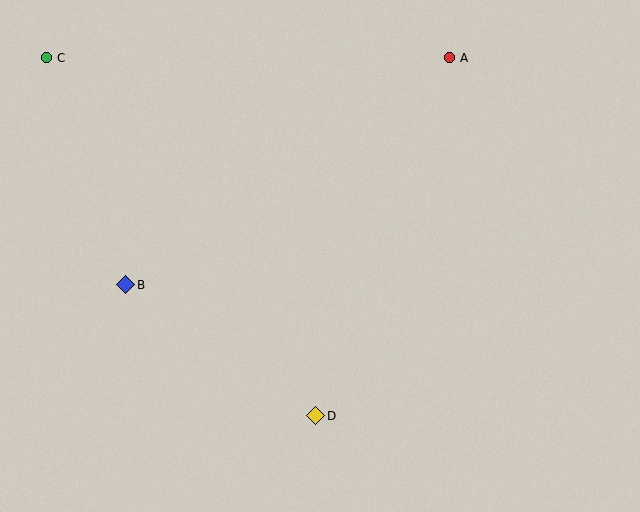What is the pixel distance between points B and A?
The distance between B and A is 395 pixels.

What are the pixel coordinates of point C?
Point C is at (46, 58).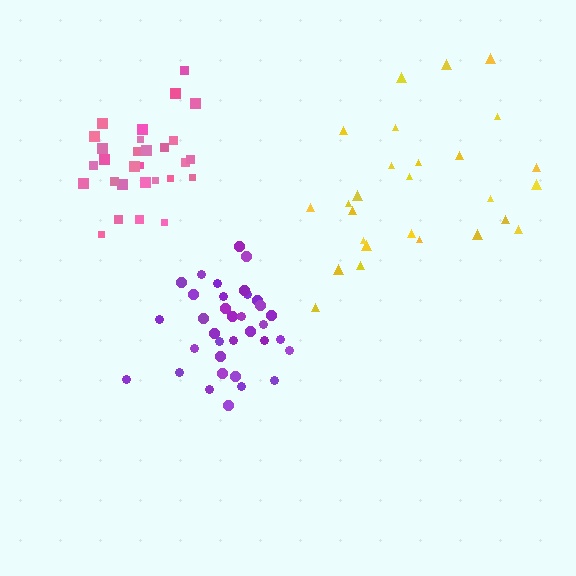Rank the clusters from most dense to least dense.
purple, pink, yellow.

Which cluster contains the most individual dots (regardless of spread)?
Purple (35).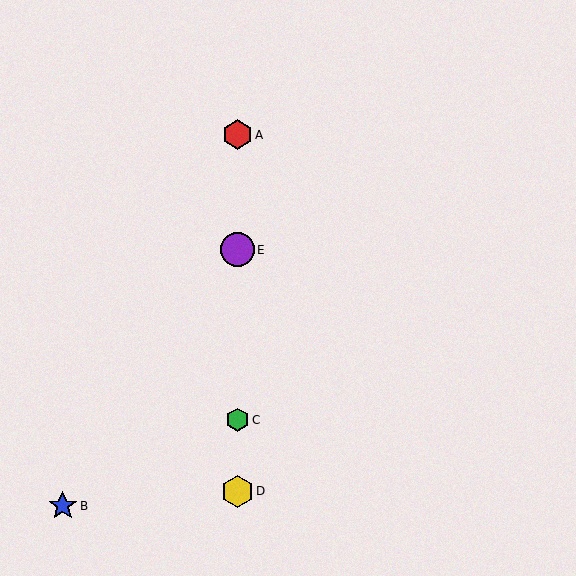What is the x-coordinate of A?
Object A is at x≈237.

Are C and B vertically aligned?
No, C is at x≈237 and B is at x≈63.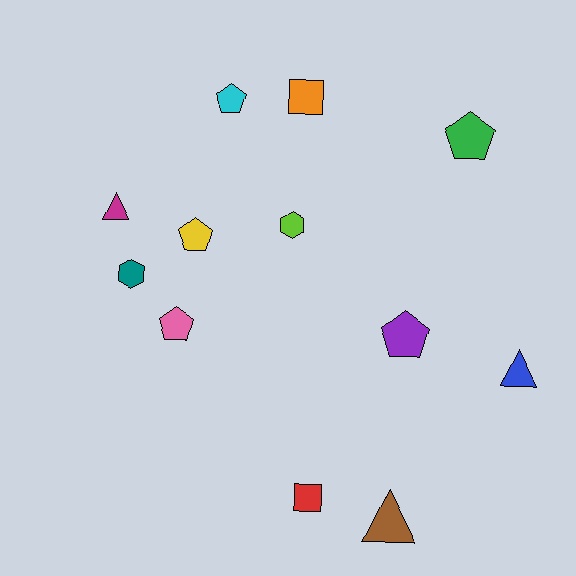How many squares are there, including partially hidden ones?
There are 2 squares.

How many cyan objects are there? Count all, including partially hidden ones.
There is 1 cyan object.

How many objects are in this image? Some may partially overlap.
There are 12 objects.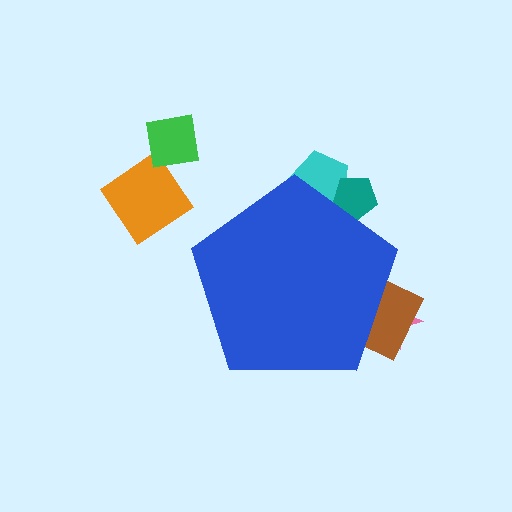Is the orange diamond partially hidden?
No, the orange diamond is fully visible.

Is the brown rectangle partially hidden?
Yes, the brown rectangle is partially hidden behind the blue pentagon.